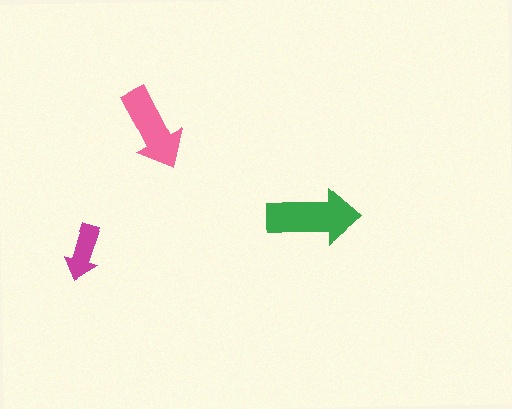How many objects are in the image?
There are 3 objects in the image.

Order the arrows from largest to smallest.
the green one, the pink one, the magenta one.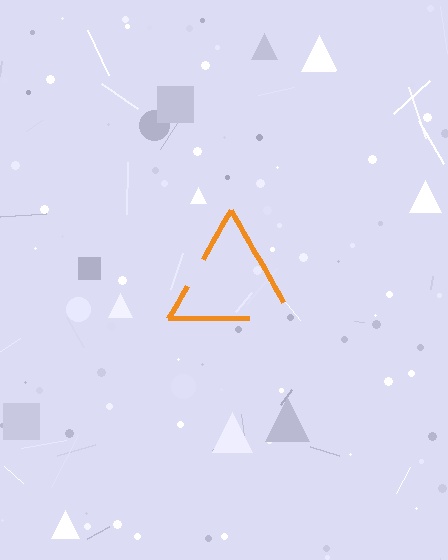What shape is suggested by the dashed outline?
The dashed outline suggests a triangle.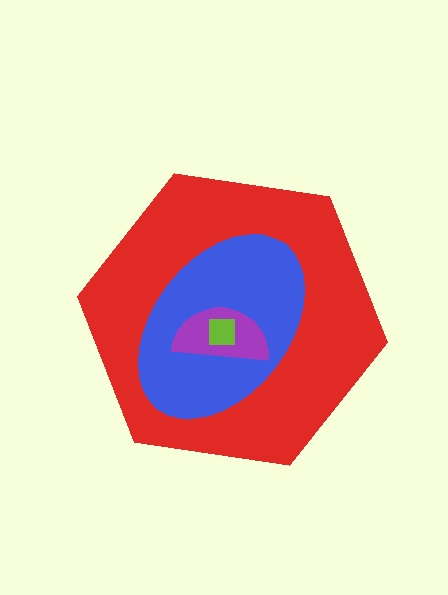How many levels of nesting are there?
4.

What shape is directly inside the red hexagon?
The blue ellipse.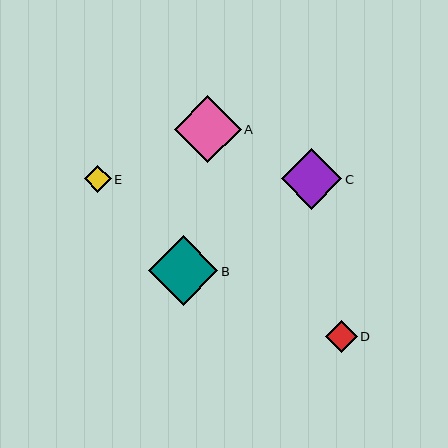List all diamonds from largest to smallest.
From largest to smallest: B, A, C, D, E.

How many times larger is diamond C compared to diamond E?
Diamond C is approximately 2.3 times the size of diamond E.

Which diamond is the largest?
Diamond B is the largest with a size of approximately 69 pixels.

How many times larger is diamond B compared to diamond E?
Diamond B is approximately 2.6 times the size of diamond E.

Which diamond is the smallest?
Diamond E is the smallest with a size of approximately 27 pixels.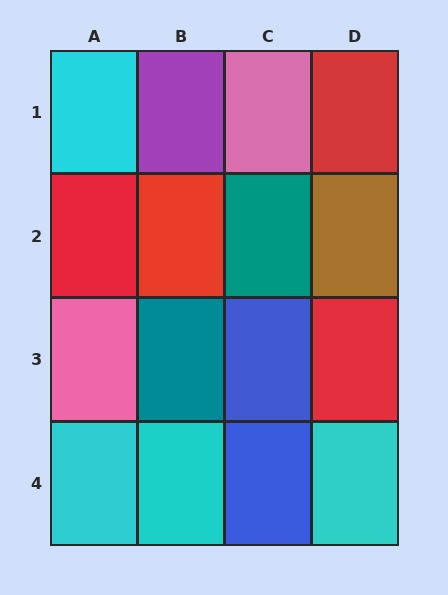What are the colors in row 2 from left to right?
Red, red, teal, brown.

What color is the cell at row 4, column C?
Blue.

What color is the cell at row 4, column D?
Cyan.